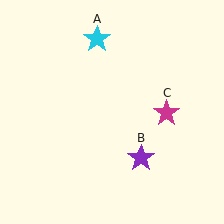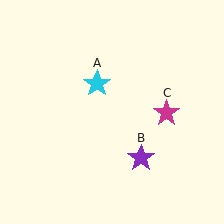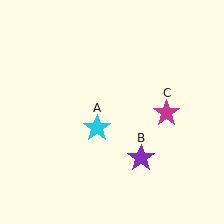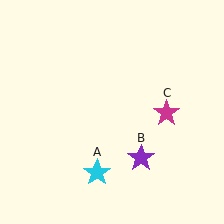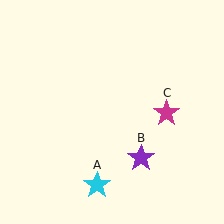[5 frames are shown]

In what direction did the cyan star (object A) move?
The cyan star (object A) moved down.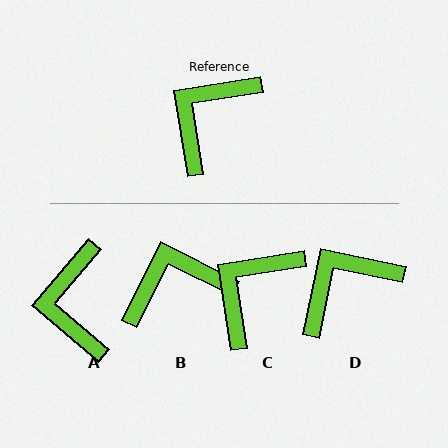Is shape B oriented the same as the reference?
No, it is off by about 36 degrees.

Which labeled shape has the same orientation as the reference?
C.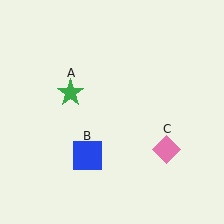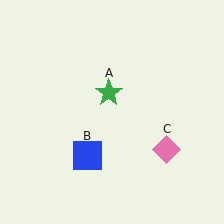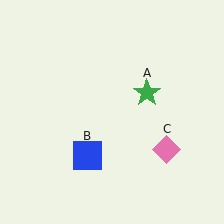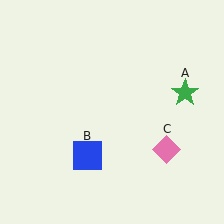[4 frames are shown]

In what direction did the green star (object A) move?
The green star (object A) moved right.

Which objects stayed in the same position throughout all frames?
Blue square (object B) and pink diamond (object C) remained stationary.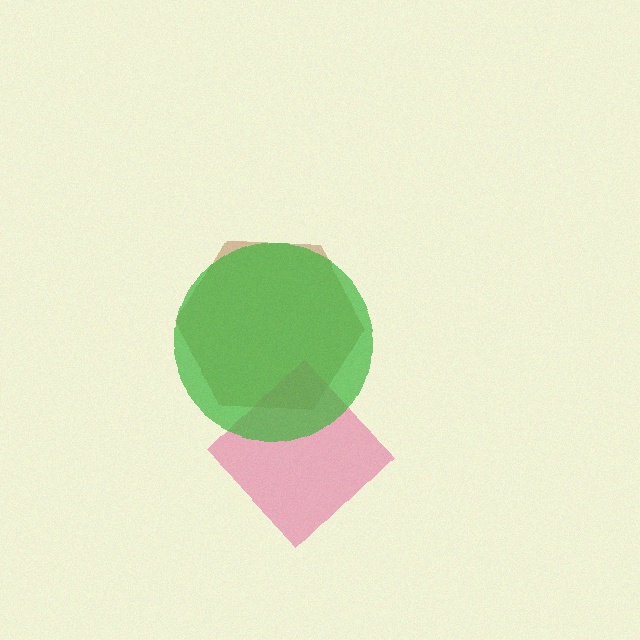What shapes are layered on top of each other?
The layered shapes are: a brown hexagon, a pink diamond, a green circle.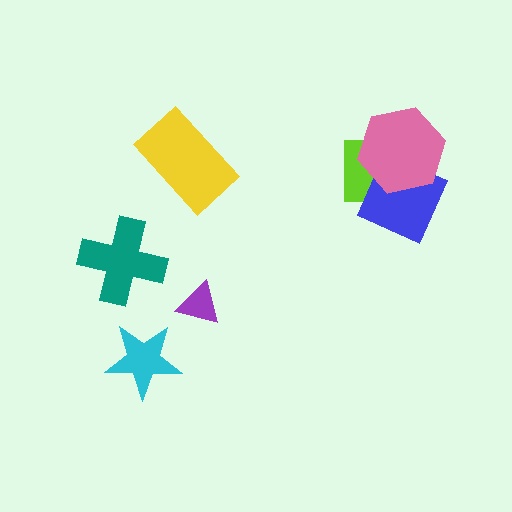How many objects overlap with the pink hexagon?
2 objects overlap with the pink hexagon.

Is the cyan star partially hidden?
No, no other shape covers it.